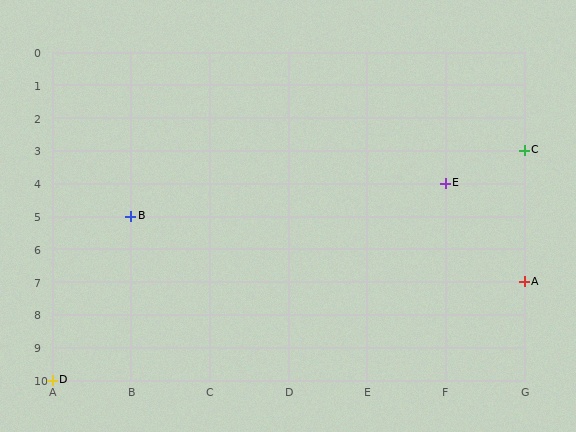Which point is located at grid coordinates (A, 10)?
Point D is at (A, 10).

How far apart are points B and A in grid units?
Points B and A are 5 columns and 2 rows apart (about 5.4 grid units diagonally).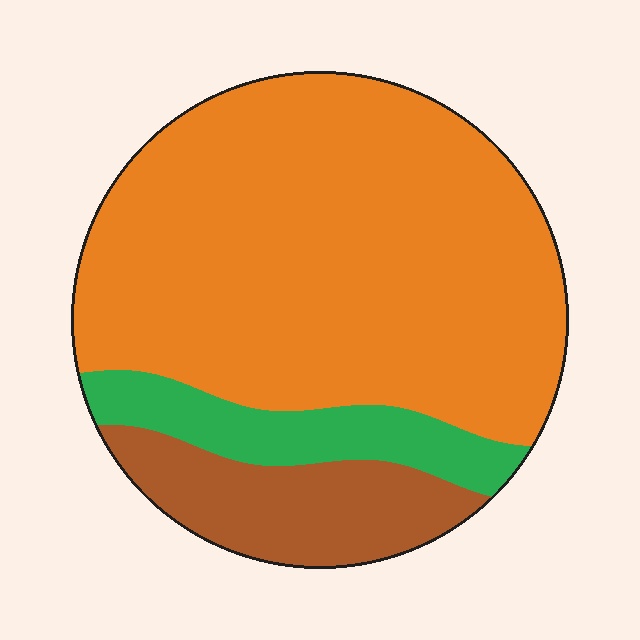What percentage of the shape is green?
Green covers around 10% of the shape.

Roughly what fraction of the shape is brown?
Brown takes up less than a sixth of the shape.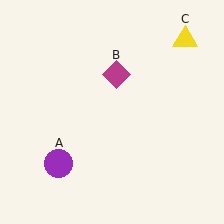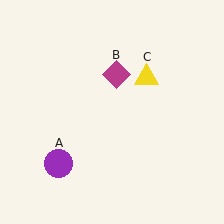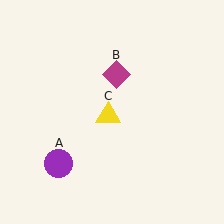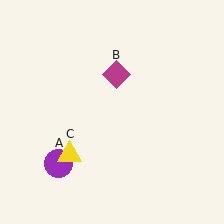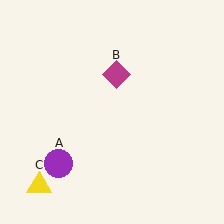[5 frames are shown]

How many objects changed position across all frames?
1 object changed position: yellow triangle (object C).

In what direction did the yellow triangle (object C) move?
The yellow triangle (object C) moved down and to the left.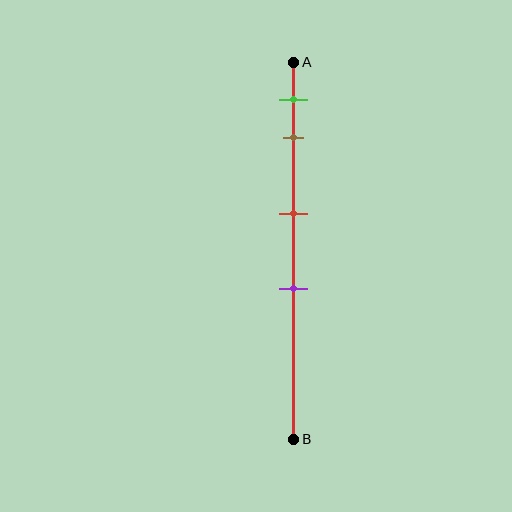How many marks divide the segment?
There are 4 marks dividing the segment.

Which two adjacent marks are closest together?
The green and brown marks are the closest adjacent pair.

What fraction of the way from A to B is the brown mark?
The brown mark is approximately 20% (0.2) of the way from A to B.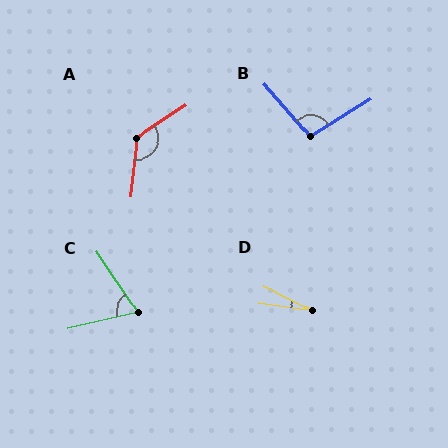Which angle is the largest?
A, at approximately 130 degrees.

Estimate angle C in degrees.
Approximately 70 degrees.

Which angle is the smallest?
D, at approximately 19 degrees.